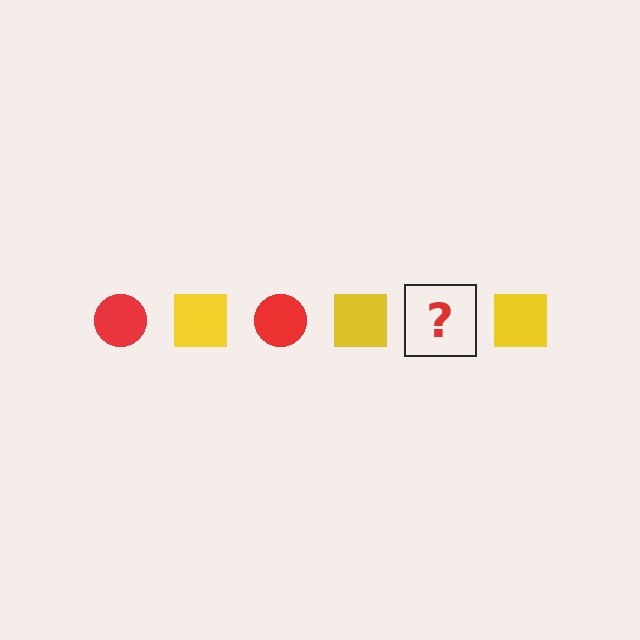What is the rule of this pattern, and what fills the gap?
The rule is that the pattern alternates between red circle and yellow square. The gap should be filled with a red circle.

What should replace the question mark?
The question mark should be replaced with a red circle.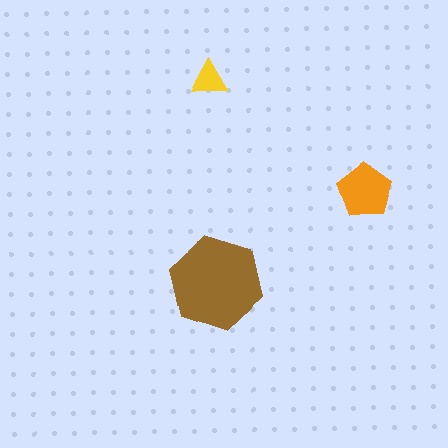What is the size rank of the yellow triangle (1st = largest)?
3rd.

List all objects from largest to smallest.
The brown hexagon, the orange pentagon, the yellow triangle.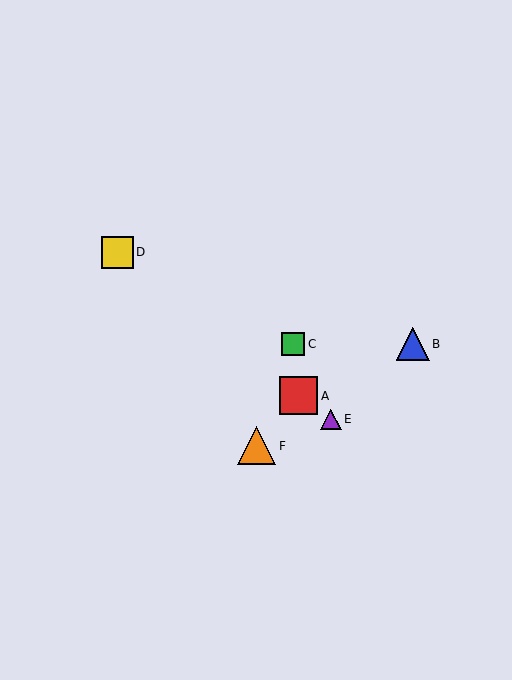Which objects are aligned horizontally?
Objects B, C are aligned horizontally.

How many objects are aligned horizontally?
2 objects (B, C) are aligned horizontally.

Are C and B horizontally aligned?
Yes, both are at y≈344.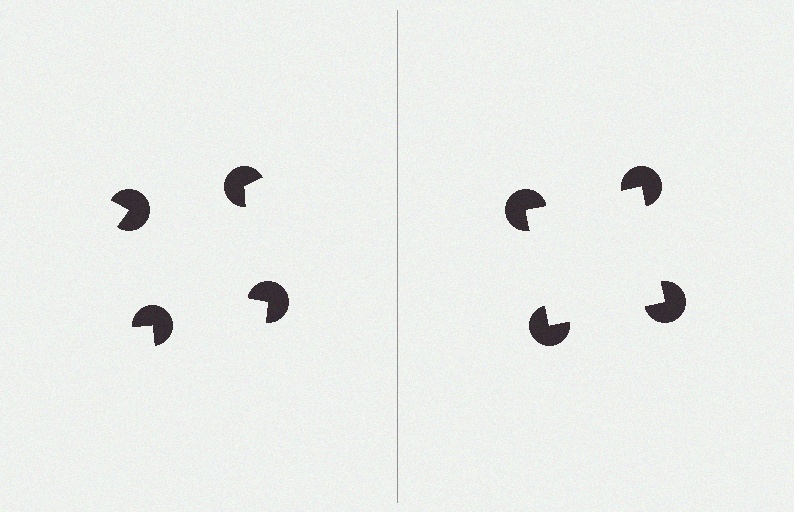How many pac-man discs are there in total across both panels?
8 — 4 on each side.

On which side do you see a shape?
An illusory square appears on the right side. On the left side the wedge cuts are rotated, so no coherent shape forms.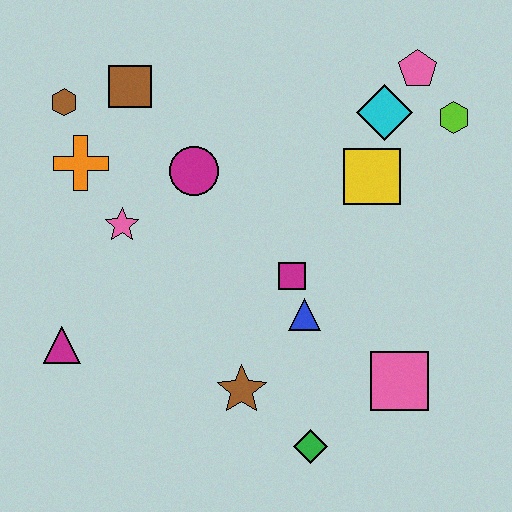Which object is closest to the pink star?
The orange cross is closest to the pink star.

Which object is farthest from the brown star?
The pink pentagon is farthest from the brown star.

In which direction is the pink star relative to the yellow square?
The pink star is to the left of the yellow square.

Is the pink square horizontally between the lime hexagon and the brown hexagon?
Yes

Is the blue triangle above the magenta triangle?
Yes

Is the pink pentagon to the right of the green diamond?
Yes